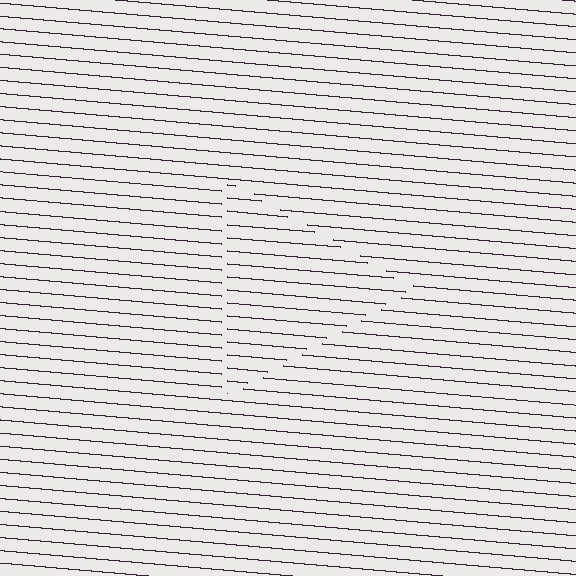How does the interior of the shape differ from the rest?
The interior of the shape contains the same grating, shifted by half a period — the contour is defined by the phase discontinuity where line-ends from the inner and outer gratings abut.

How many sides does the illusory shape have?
3 sides — the line-ends trace a triangle.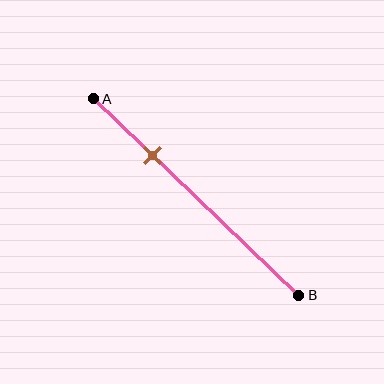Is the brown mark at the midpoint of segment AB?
No, the mark is at about 30% from A, not at the 50% midpoint.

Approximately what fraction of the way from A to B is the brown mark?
The brown mark is approximately 30% of the way from A to B.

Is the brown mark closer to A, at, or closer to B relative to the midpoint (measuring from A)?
The brown mark is closer to point A than the midpoint of segment AB.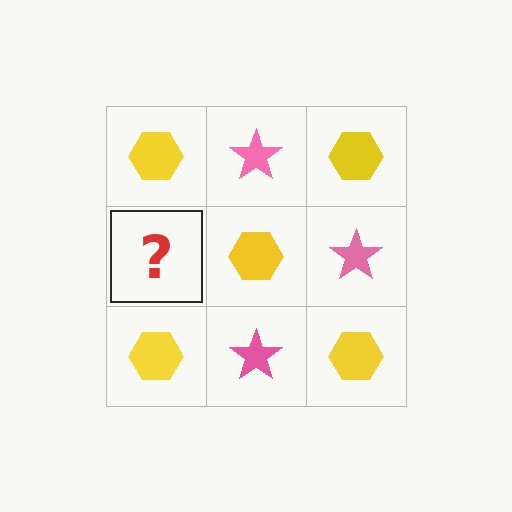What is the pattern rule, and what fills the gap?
The rule is that it alternates yellow hexagon and pink star in a checkerboard pattern. The gap should be filled with a pink star.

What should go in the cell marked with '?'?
The missing cell should contain a pink star.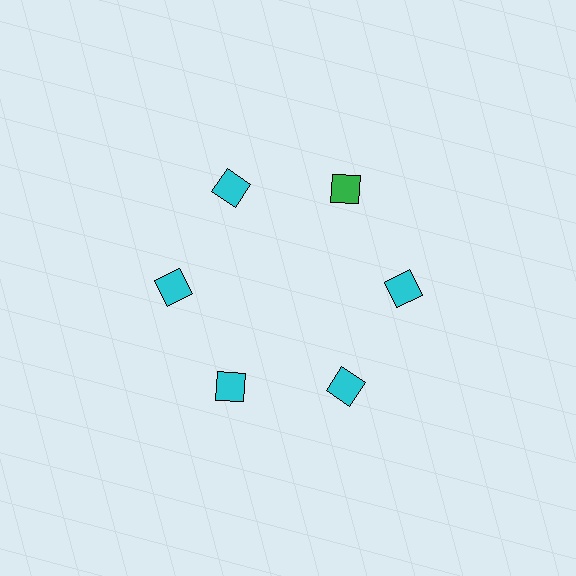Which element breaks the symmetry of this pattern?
The green diamond at roughly the 1 o'clock position breaks the symmetry. All other shapes are cyan diamonds.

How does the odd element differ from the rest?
It has a different color: green instead of cyan.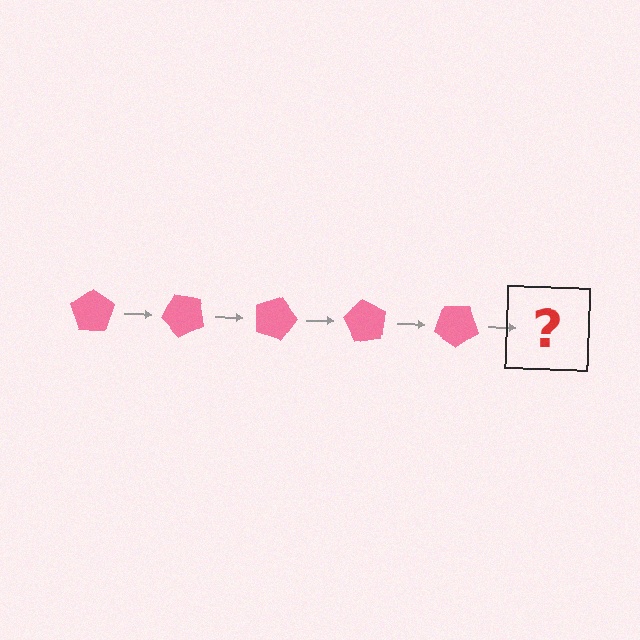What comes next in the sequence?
The next element should be a pink pentagon rotated 225 degrees.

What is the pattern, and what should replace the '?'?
The pattern is that the pentagon rotates 45 degrees each step. The '?' should be a pink pentagon rotated 225 degrees.